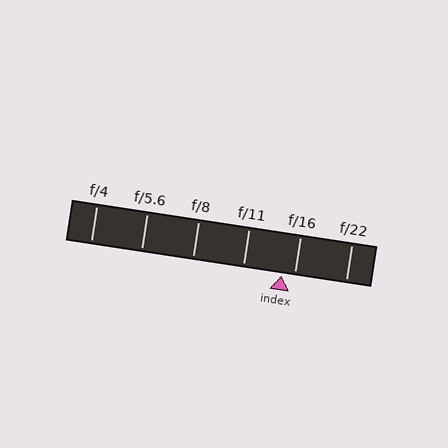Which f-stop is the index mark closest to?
The index mark is closest to f/16.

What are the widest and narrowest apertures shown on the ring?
The widest aperture shown is f/4 and the narrowest is f/22.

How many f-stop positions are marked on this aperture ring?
There are 6 f-stop positions marked.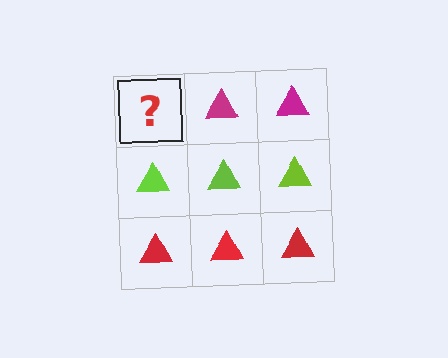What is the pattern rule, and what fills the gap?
The rule is that each row has a consistent color. The gap should be filled with a magenta triangle.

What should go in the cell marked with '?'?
The missing cell should contain a magenta triangle.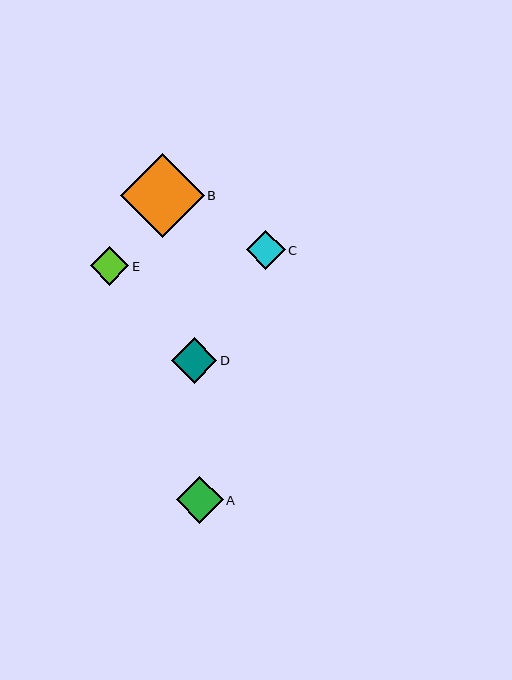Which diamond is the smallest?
Diamond E is the smallest with a size of approximately 39 pixels.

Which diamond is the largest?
Diamond B is the largest with a size of approximately 83 pixels.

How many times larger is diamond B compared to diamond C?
Diamond B is approximately 2.1 times the size of diamond C.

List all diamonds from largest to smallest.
From largest to smallest: B, A, D, C, E.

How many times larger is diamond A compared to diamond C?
Diamond A is approximately 1.2 times the size of diamond C.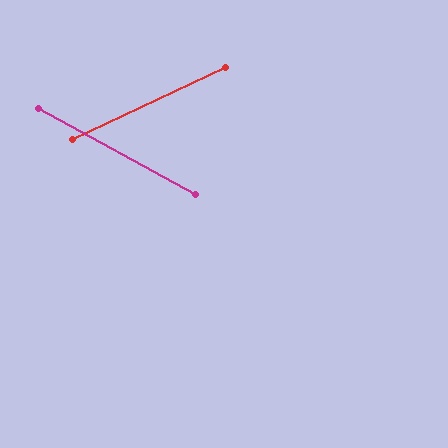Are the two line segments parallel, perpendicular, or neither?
Neither parallel nor perpendicular — they differ by about 54°.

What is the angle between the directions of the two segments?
Approximately 54 degrees.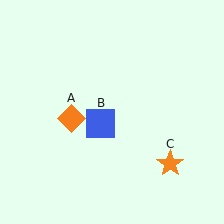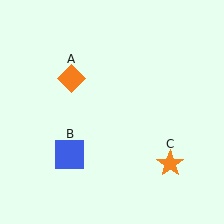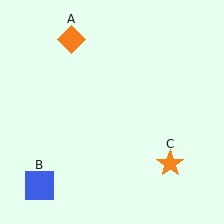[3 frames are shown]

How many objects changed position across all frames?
2 objects changed position: orange diamond (object A), blue square (object B).